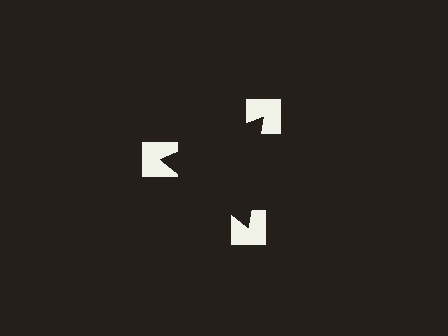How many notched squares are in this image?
There are 3 — one at each vertex of the illusory triangle.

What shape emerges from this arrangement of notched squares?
An illusory triangle — its edges are inferred from the aligned wedge cuts in the notched squares, not physically drawn.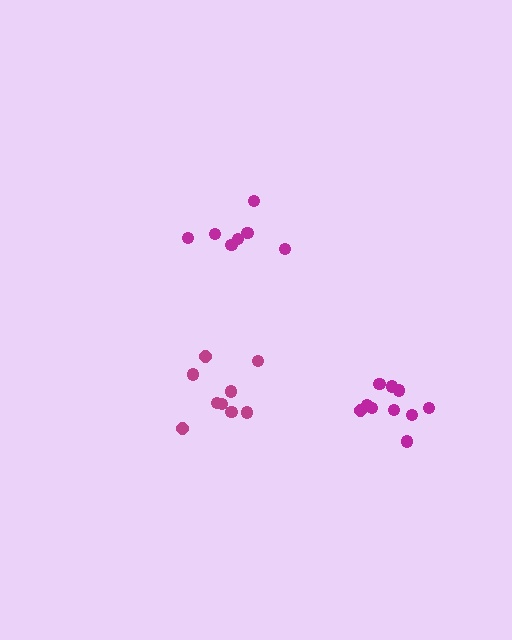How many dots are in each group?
Group 1: 9 dots, Group 2: 7 dots, Group 3: 10 dots (26 total).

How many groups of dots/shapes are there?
There are 3 groups.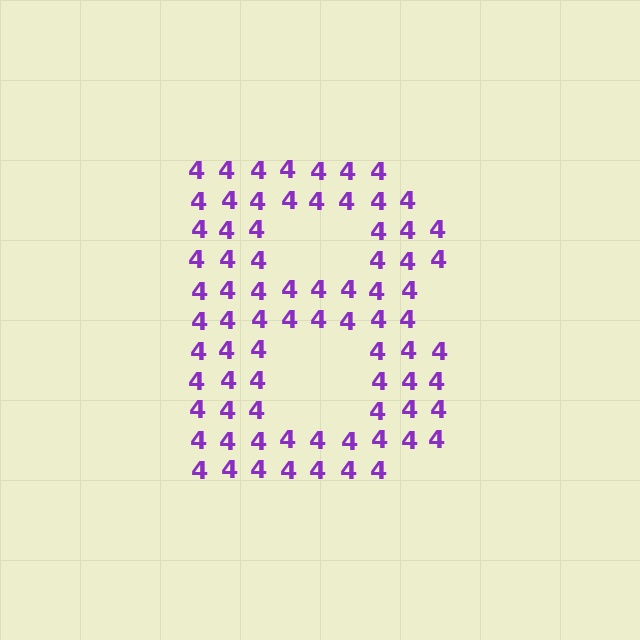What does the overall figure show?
The overall figure shows the letter B.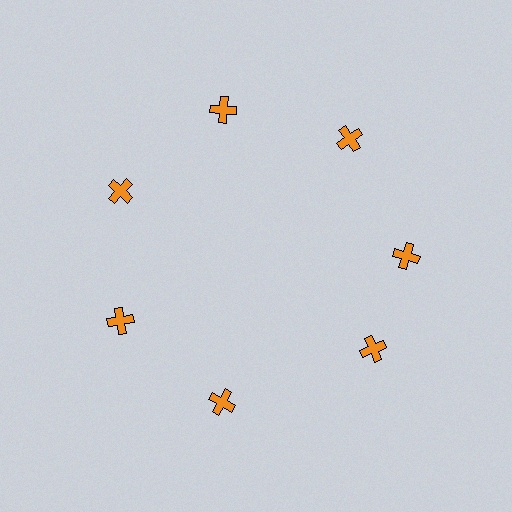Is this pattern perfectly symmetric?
No. The 7 orange crosses are arranged in a ring, but one element near the 5 o'clock position is rotated out of alignment along the ring, breaking the 7-fold rotational symmetry.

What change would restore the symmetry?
The symmetry would be restored by rotating it back into even spacing with its neighbors so that all 7 crosses sit at equal angles and equal distance from the center.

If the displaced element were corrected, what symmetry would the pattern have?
It would have 7-fold rotational symmetry — the pattern would map onto itself every 51 degrees.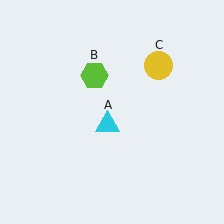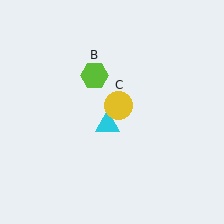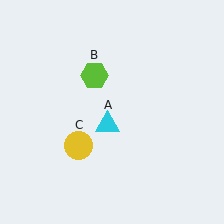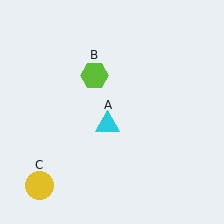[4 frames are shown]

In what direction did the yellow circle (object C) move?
The yellow circle (object C) moved down and to the left.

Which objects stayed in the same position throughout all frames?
Cyan triangle (object A) and lime hexagon (object B) remained stationary.